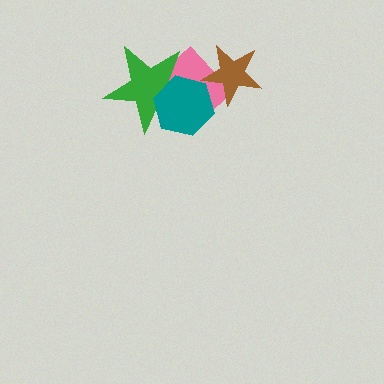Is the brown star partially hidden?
No, no other shape covers it.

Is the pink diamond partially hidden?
Yes, it is partially covered by another shape.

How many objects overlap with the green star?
2 objects overlap with the green star.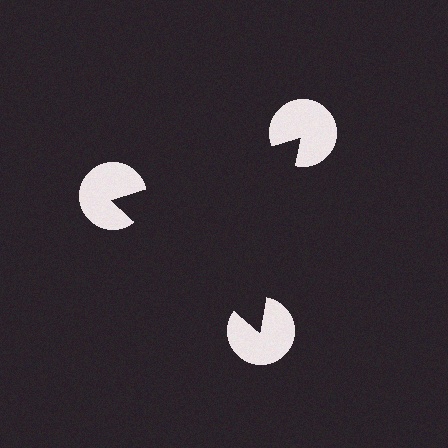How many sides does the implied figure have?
3 sides.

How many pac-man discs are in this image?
There are 3 — one at each vertex of the illusory triangle.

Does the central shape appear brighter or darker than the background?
It typically appears slightly darker than the background, even though no actual brightness change is drawn.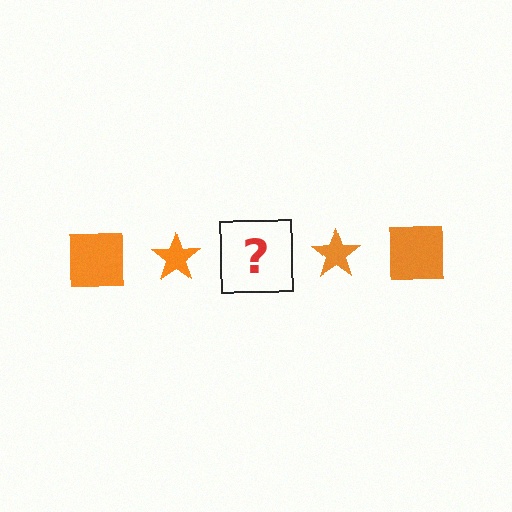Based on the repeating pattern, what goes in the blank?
The blank should be an orange square.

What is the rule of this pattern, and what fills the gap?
The rule is that the pattern cycles through square, star shapes in orange. The gap should be filled with an orange square.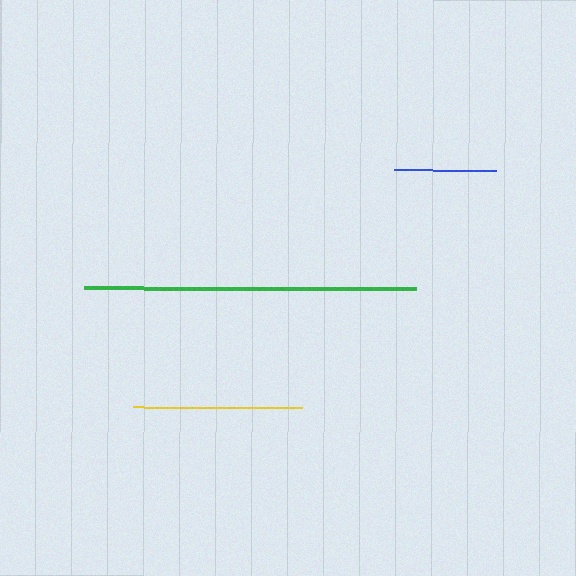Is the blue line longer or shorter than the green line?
The green line is longer than the blue line.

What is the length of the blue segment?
The blue segment is approximately 102 pixels long.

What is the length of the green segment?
The green segment is approximately 332 pixels long.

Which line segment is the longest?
The green line is the longest at approximately 332 pixels.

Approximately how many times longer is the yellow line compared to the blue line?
The yellow line is approximately 1.7 times the length of the blue line.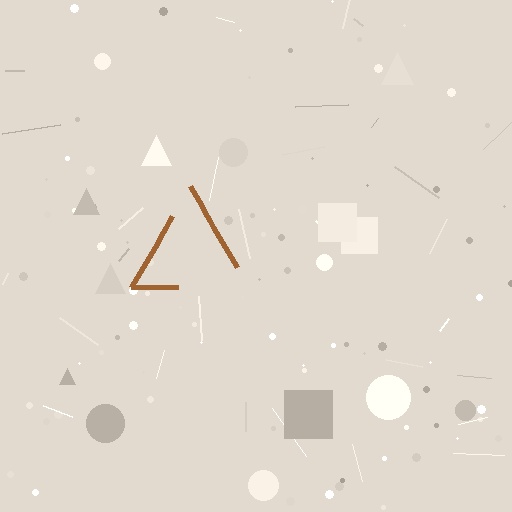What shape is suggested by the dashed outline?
The dashed outline suggests a triangle.